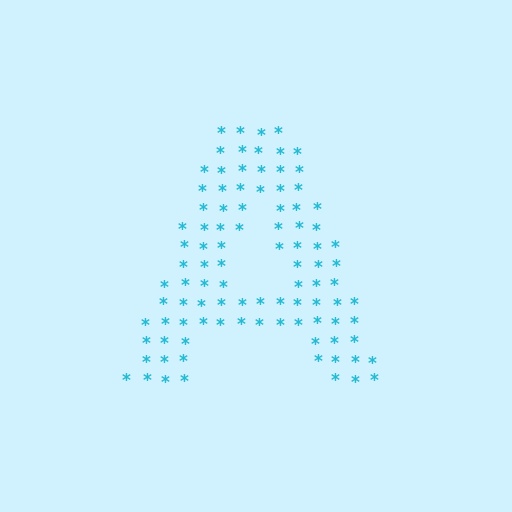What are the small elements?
The small elements are asterisks.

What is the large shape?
The large shape is the letter A.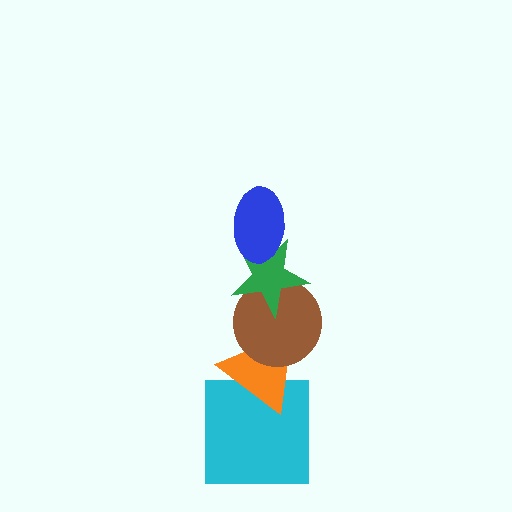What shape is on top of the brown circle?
The green star is on top of the brown circle.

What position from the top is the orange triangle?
The orange triangle is 4th from the top.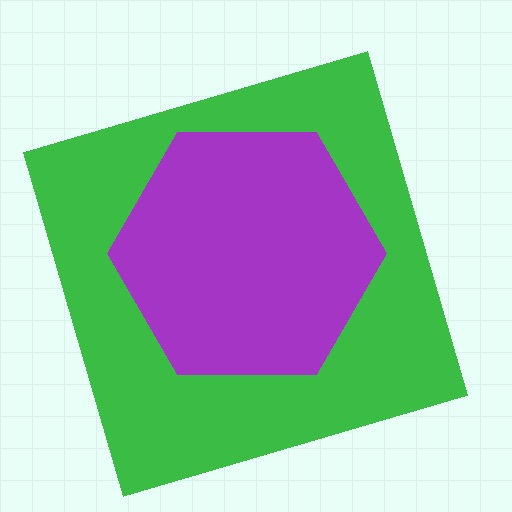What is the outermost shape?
The green square.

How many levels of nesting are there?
2.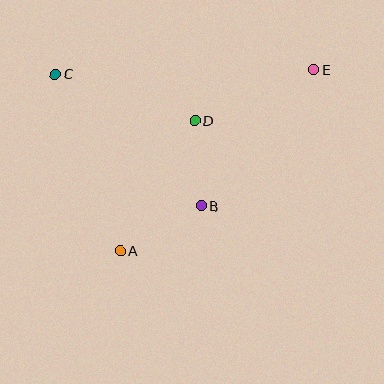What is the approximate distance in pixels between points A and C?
The distance between A and C is approximately 188 pixels.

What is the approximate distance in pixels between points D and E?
The distance between D and E is approximately 129 pixels.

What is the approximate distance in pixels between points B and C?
The distance between B and C is approximately 197 pixels.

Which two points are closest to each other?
Points B and D are closest to each other.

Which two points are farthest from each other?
Points A and E are farthest from each other.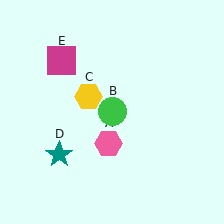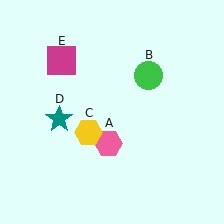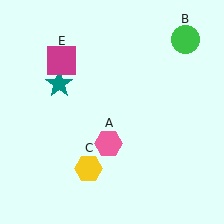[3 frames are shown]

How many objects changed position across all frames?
3 objects changed position: green circle (object B), yellow hexagon (object C), teal star (object D).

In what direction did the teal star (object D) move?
The teal star (object D) moved up.